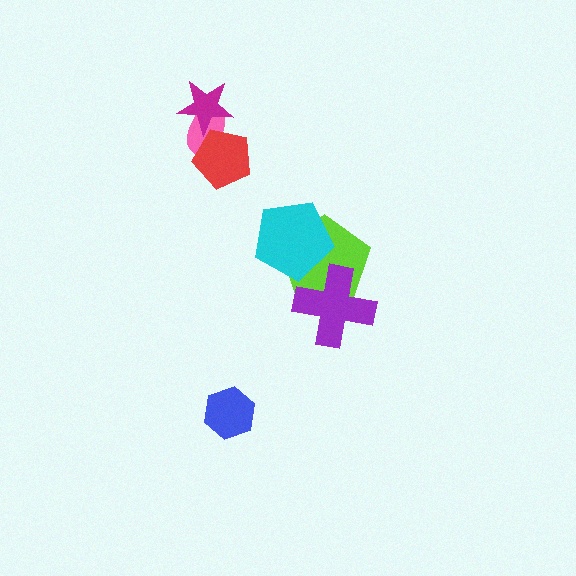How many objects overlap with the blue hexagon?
0 objects overlap with the blue hexagon.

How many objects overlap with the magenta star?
2 objects overlap with the magenta star.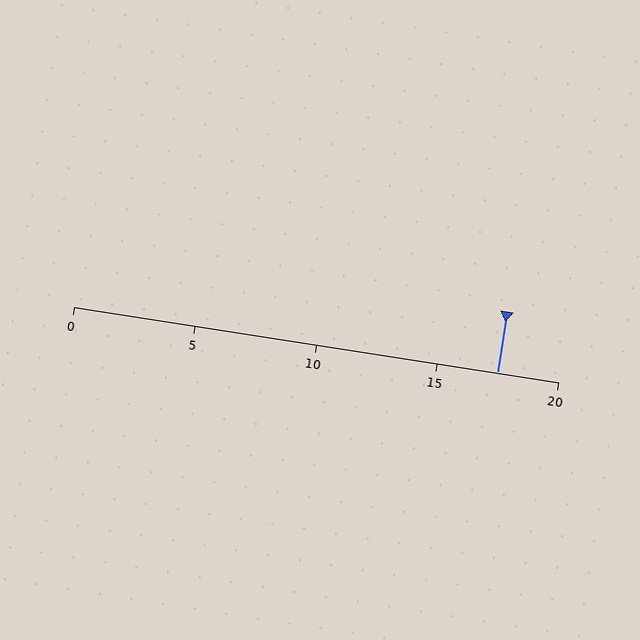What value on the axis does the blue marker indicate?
The marker indicates approximately 17.5.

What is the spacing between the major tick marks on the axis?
The major ticks are spaced 5 apart.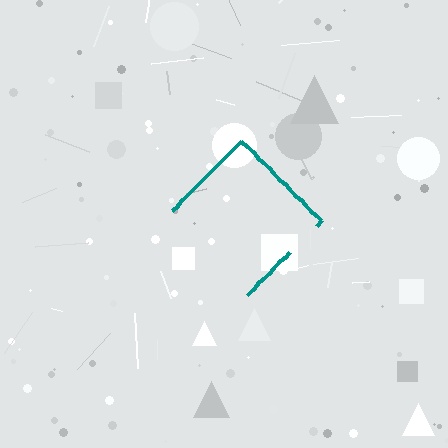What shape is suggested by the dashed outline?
The dashed outline suggests a diamond.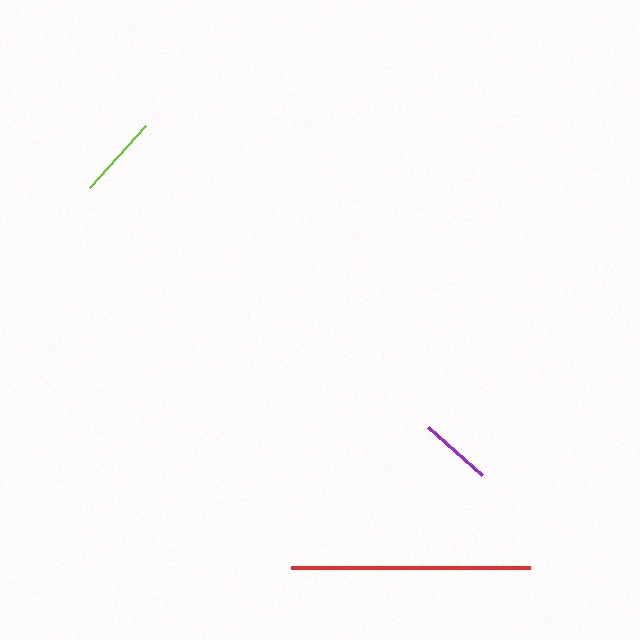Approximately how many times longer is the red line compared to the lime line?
The red line is approximately 2.8 times the length of the lime line.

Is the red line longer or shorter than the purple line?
The red line is longer than the purple line.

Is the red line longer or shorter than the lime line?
The red line is longer than the lime line.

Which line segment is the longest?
The red line is the longest at approximately 239 pixels.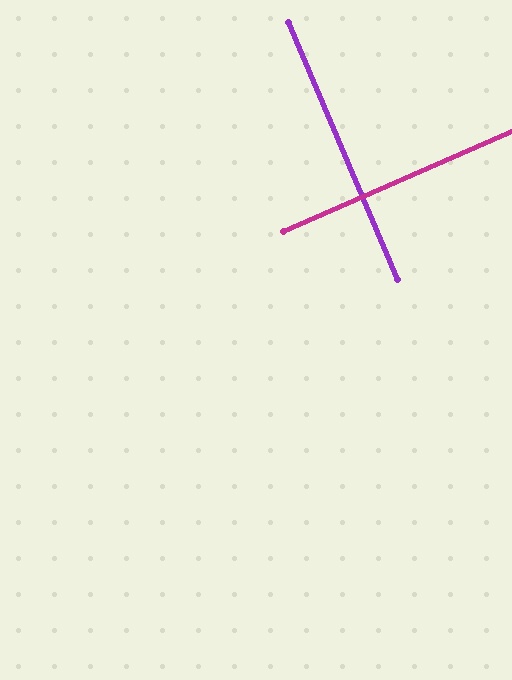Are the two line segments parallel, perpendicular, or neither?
Perpendicular — they meet at approximately 89°.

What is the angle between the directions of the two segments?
Approximately 89 degrees.